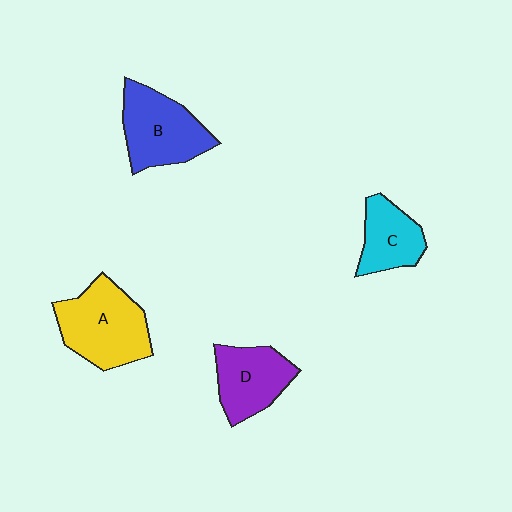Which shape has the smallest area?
Shape C (cyan).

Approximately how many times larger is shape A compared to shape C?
Approximately 1.6 times.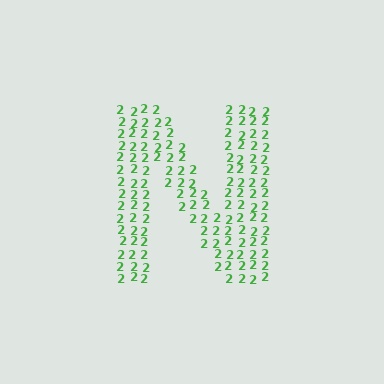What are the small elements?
The small elements are digit 2's.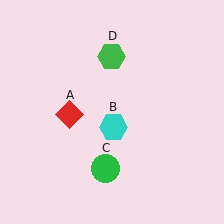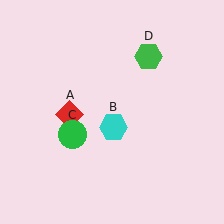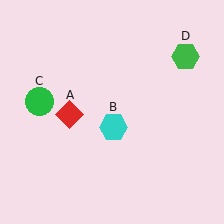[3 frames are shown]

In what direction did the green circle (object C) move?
The green circle (object C) moved up and to the left.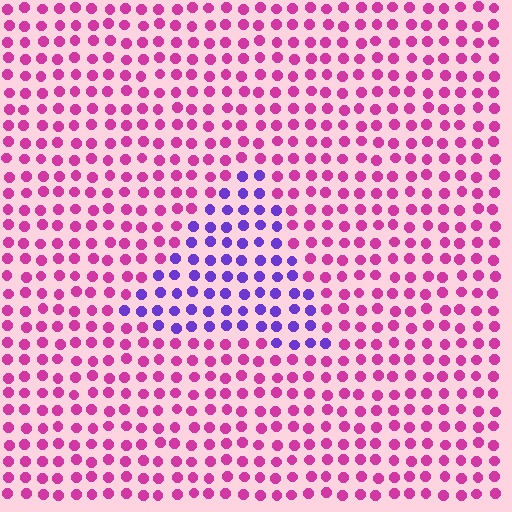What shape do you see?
I see a triangle.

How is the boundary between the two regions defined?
The boundary is defined purely by a slight shift in hue (about 59 degrees). Spacing, size, and orientation are identical on both sides.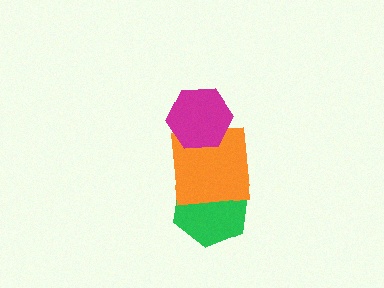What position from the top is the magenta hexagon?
The magenta hexagon is 1st from the top.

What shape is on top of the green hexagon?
The orange square is on top of the green hexagon.